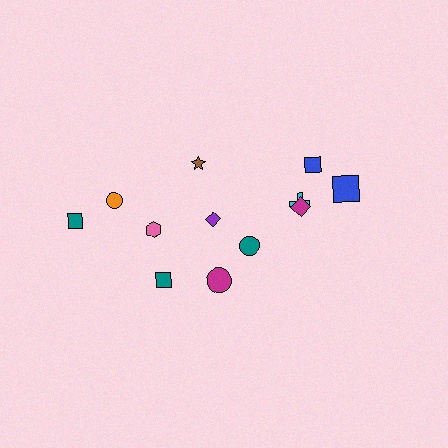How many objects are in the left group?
There are 7 objects.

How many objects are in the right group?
There are 5 objects.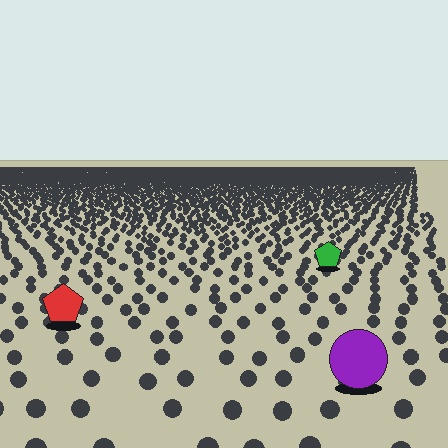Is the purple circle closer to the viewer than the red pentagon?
Yes. The purple circle is closer — you can tell from the texture gradient: the ground texture is coarser near it.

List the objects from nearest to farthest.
From nearest to farthest: the purple circle, the red pentagon, the green pentagon.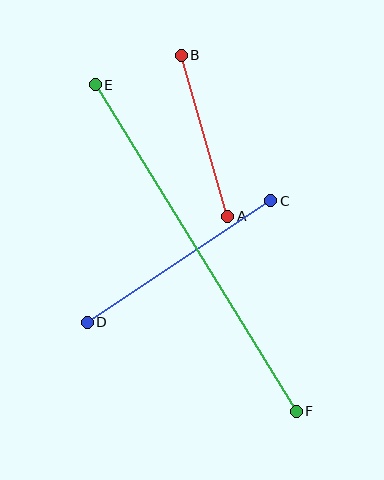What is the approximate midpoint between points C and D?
The midpoint is at approximately (179, 262) pixels.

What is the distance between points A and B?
The distance is approximately 168 pixels.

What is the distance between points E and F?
The distance is approximately 383 pixels.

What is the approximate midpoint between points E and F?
The midpoint is at approximately (196, 248) pixels.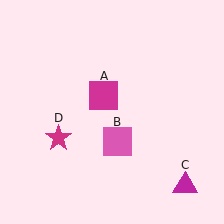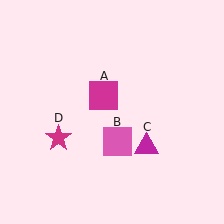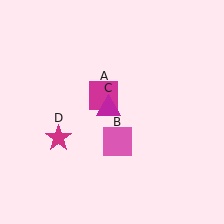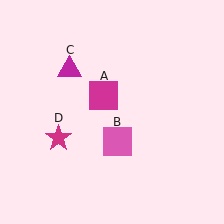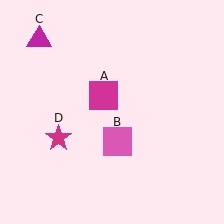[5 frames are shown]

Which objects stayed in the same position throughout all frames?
Magenta square (object A) and pink square (object B) and magenta star (object D) remained stationary.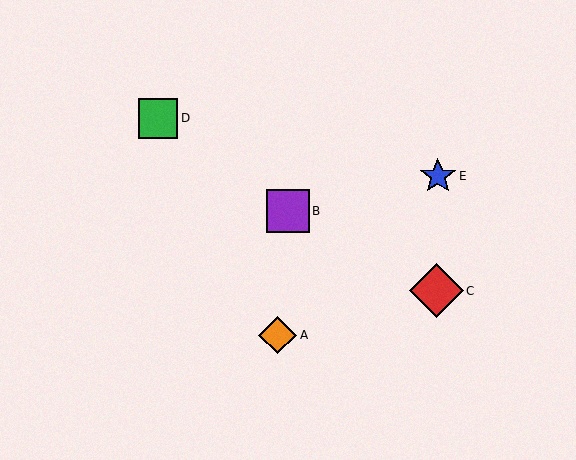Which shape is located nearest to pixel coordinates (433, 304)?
The red diamond (labeled C) at (436, 291) is nearest to that location.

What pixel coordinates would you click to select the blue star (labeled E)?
Click at (438, 176) to select the blue star E.